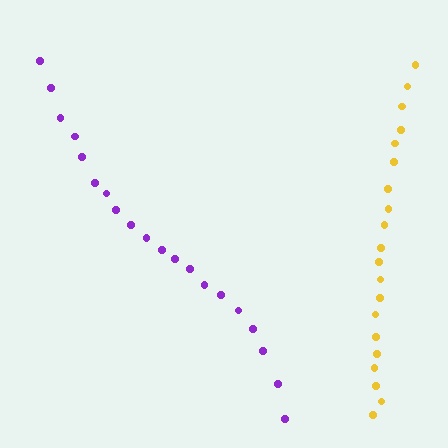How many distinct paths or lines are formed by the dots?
There are 2 distinct paths.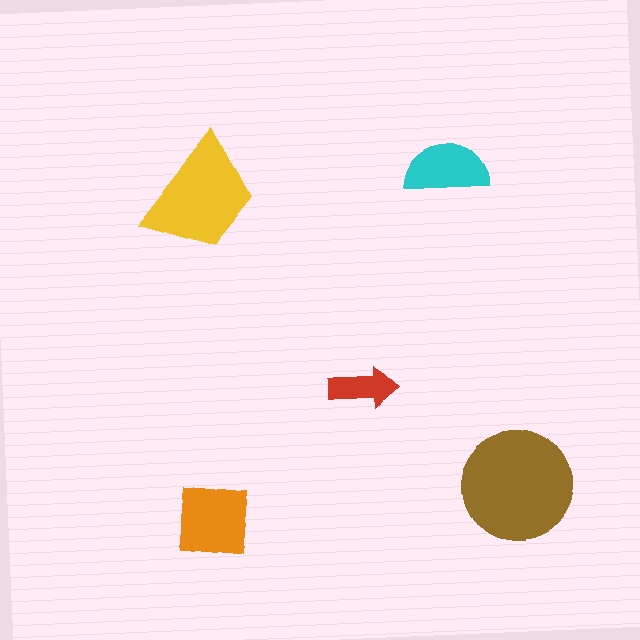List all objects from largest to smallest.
The brown circle, the yellow trapezoid, the orange square, the cyan semicircle, the red arrow.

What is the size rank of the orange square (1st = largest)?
3rd.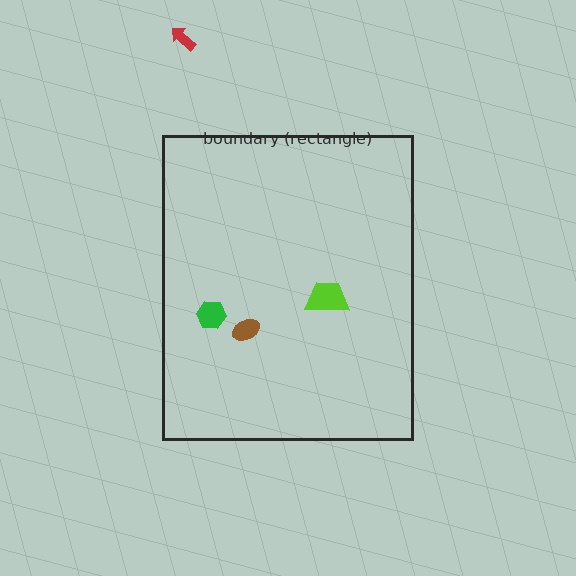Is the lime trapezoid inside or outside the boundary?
Inside.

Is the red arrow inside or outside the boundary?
Outside.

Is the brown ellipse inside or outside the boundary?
Inside.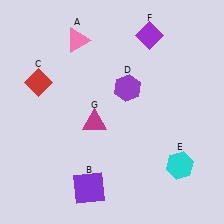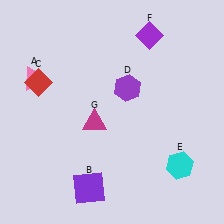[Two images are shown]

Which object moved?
The pink triangle (A) moved left.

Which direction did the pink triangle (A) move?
The pink triangle (A) moved left.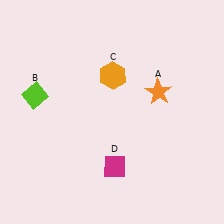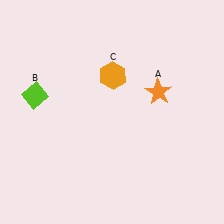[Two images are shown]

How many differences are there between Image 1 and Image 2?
There is 1 difference between the two images.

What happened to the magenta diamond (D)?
The magenta diamond (D) was removed in Image 2. It was in the bottom-right area of Image 1.